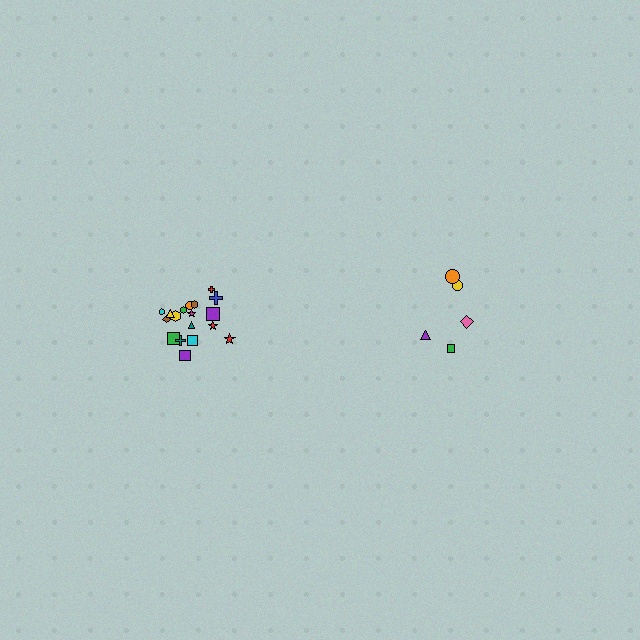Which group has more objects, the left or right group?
The left group.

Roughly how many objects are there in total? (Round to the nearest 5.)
Roughly 25 objects in total.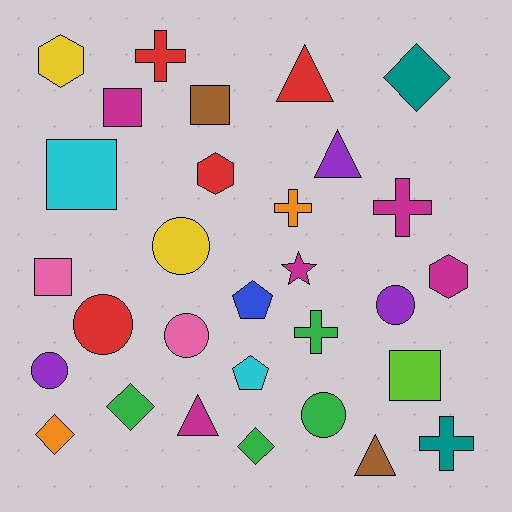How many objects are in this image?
There are 30 objects.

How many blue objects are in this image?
There is 1 blue object.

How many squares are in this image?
There are 5 squares.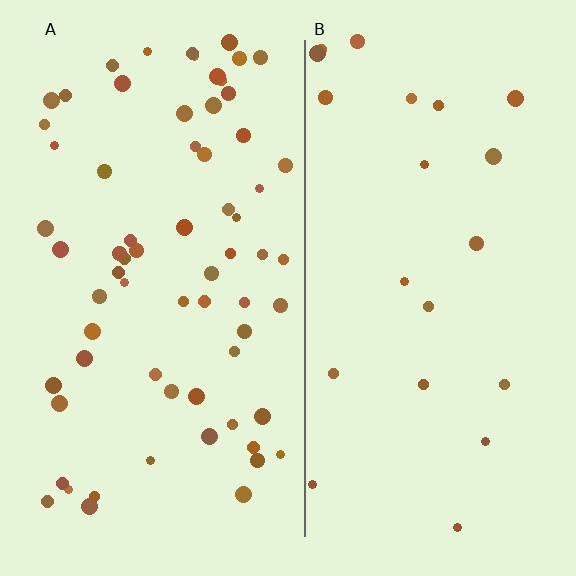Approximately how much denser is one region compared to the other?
Approximately 3.2× — region A over region B.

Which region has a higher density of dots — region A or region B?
A (the left).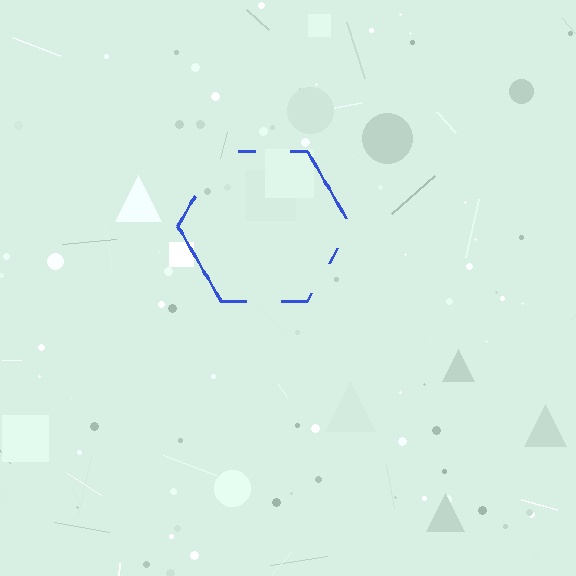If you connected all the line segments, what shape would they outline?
They would outline a hexagon.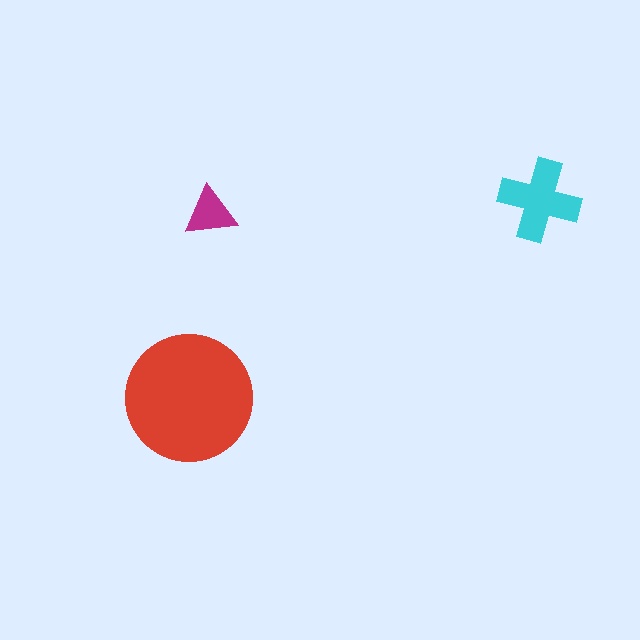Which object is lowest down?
The red circle is bottommost.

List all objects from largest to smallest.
The red circle, the cyan cross, the magenta triangle.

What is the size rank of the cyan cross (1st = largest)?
2nd.